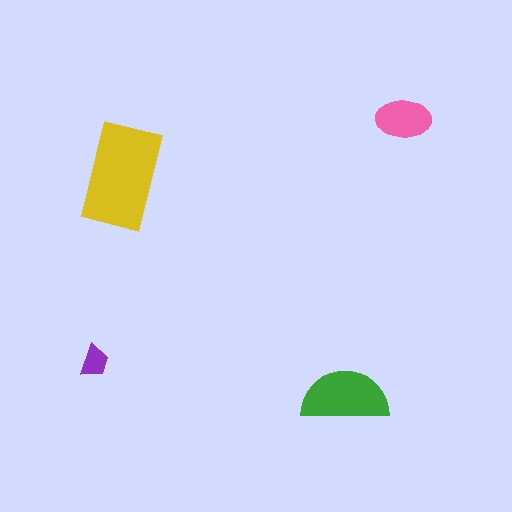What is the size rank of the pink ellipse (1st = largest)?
3rd.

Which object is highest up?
The pink ellipse is topmost.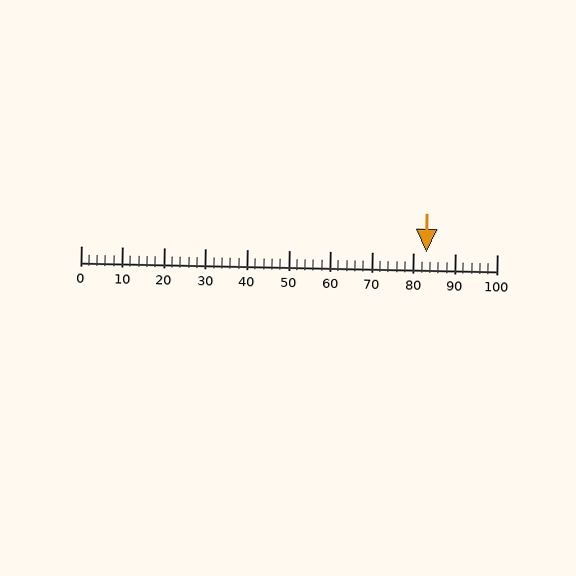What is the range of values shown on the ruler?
The ruler shows values from 0 to 100.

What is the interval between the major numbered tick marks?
The major tick marks are spaced 10 units apart.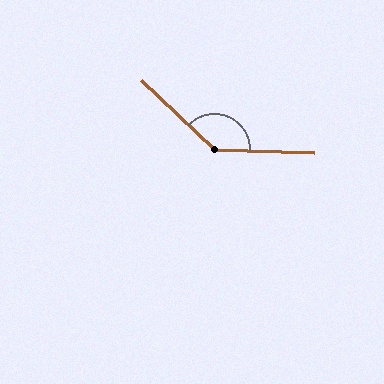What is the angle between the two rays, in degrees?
Approximately 138 degrees.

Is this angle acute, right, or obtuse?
It is obtuse.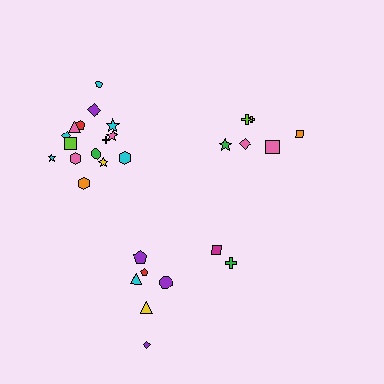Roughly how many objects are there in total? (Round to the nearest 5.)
Roughly 30 objects in total.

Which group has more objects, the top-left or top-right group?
The top-left group.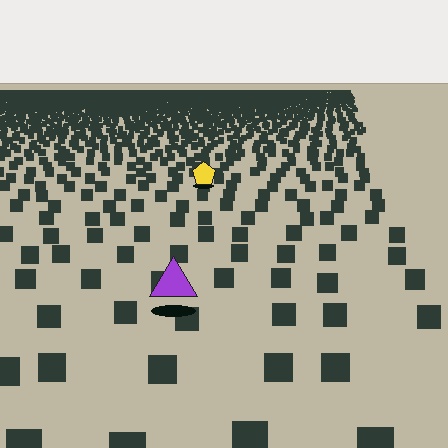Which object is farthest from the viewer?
The yellow pentagon is farthest from the viewer. It appears smaller and the ground texture around it is denser.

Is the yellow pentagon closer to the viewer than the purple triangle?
No. The purple triangle is closer — you can tell from the texture gradient: the ground texture is coarser near it.